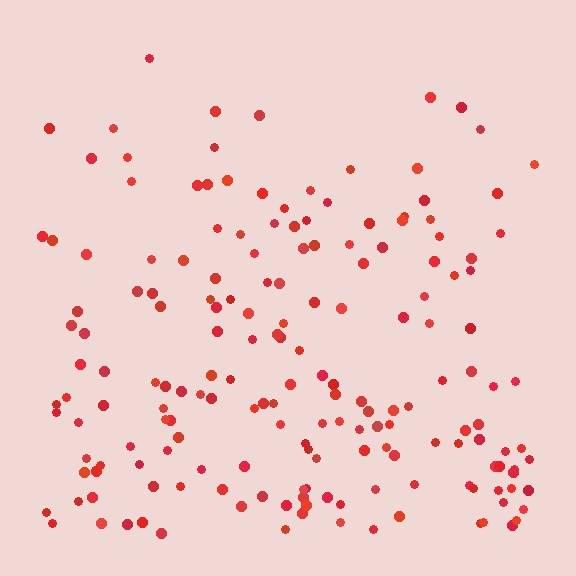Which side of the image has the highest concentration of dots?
The bottom.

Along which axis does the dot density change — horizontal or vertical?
Vertical.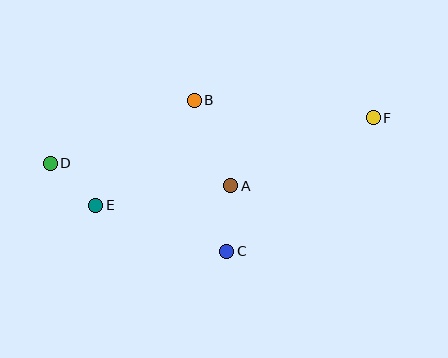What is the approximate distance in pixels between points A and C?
The distance between A and C is approximately 66 pixels.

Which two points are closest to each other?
Points D and E are closest to each other.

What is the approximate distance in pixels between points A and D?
The distance between A and D is approximately 182 pixels.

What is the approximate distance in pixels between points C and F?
The distance between C and F is approximately 198 pixels.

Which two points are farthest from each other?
Points D and F are farthest from each other.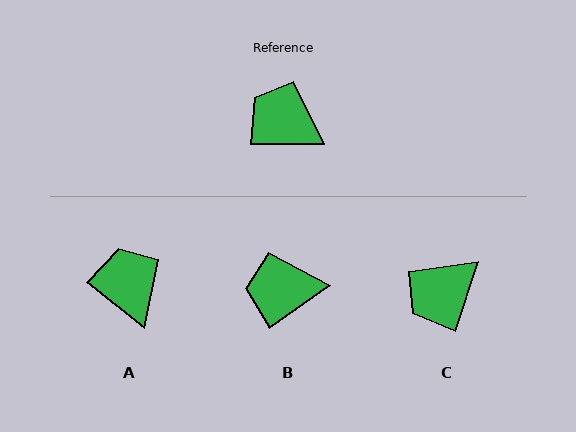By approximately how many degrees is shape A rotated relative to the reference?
Approximately 38 degrees clockwise.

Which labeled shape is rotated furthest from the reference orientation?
C, about 72 degrees away.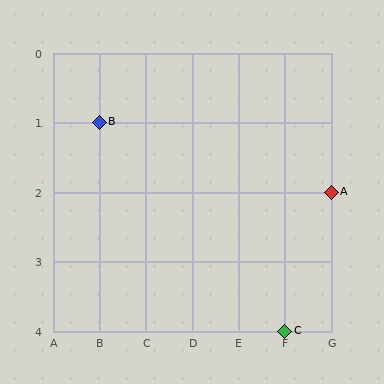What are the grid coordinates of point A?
Point A is at grid coordinates (G, 2).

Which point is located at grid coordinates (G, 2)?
Point A is at (G, 2).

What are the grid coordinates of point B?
Point B is at grid coordinates (B, 1).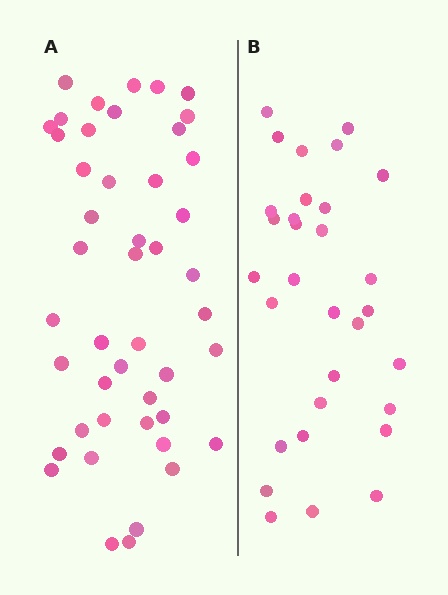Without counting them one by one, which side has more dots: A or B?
Region A (the left region) has more dots.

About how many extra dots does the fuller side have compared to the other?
Region A has approximately 15 more dots than region B.